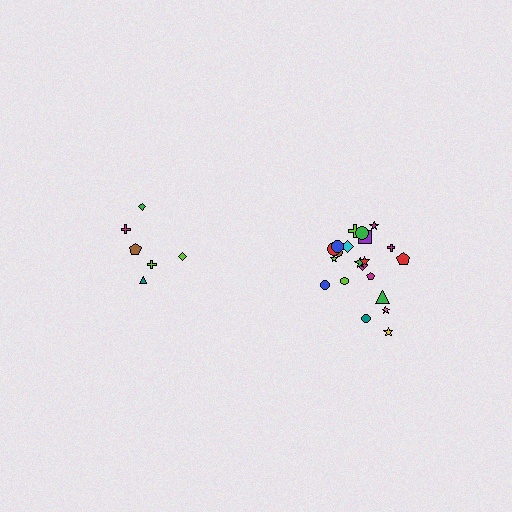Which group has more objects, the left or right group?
The right group.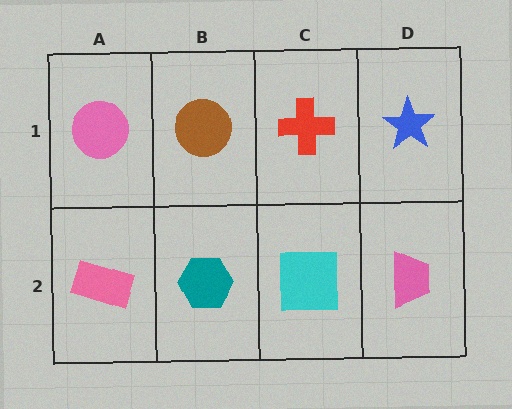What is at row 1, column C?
A red cross.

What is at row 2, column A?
A pink rectangle.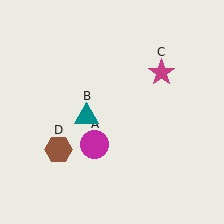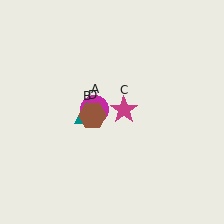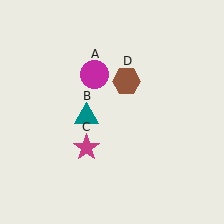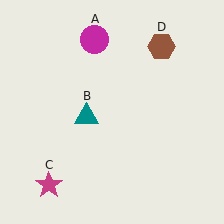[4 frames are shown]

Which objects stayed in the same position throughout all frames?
Teal triangle (object B) remained stationary.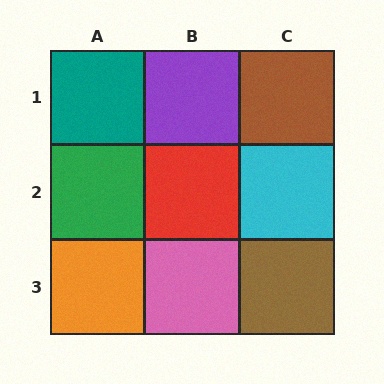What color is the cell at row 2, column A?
Green.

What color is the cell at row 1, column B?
Purple.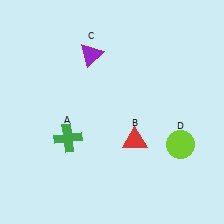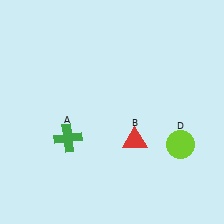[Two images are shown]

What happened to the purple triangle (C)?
The purple triangle (C) was removed in Image 2. It was in the top-left area of Image 1.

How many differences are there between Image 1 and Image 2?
There is 1 difference between the two images.